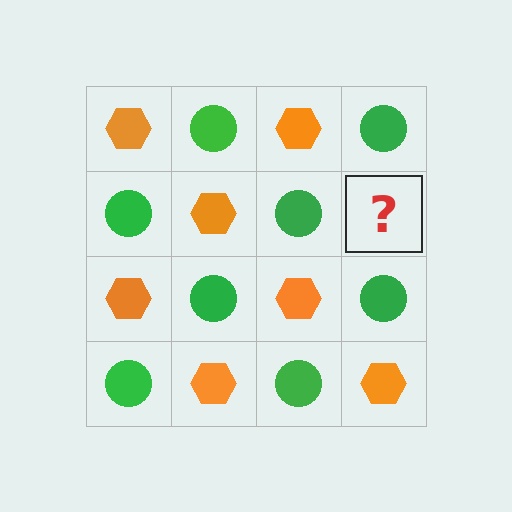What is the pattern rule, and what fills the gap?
The rule is that it alternates orange hexagon and green circle in a checkerboard pattern. The gap should be filled with an orange hexagon.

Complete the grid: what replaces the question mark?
The question mark should be replaced with an orange hexagon.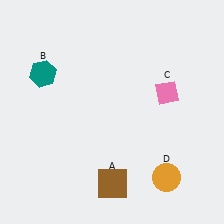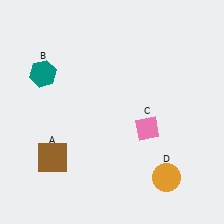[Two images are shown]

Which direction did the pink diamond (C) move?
The pink diamond (C) moved down.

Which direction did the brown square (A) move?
The brown square (A) moved left.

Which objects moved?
The objects that moved are: the brown square (A), the pink diamond (C).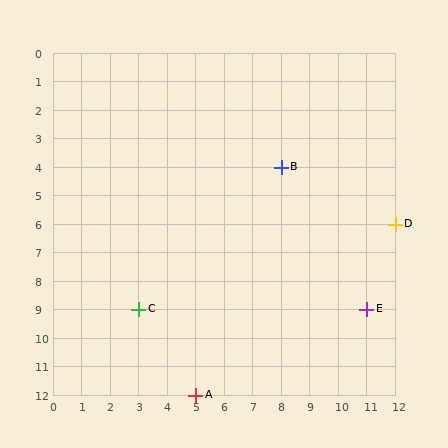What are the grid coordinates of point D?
Point D is at grid coordinates (12, 6).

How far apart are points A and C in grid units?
Points A and C are 2 columns and 3 rows apart (about 3.6 grid units diagonally).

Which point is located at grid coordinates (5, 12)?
Point A is at (5, 12).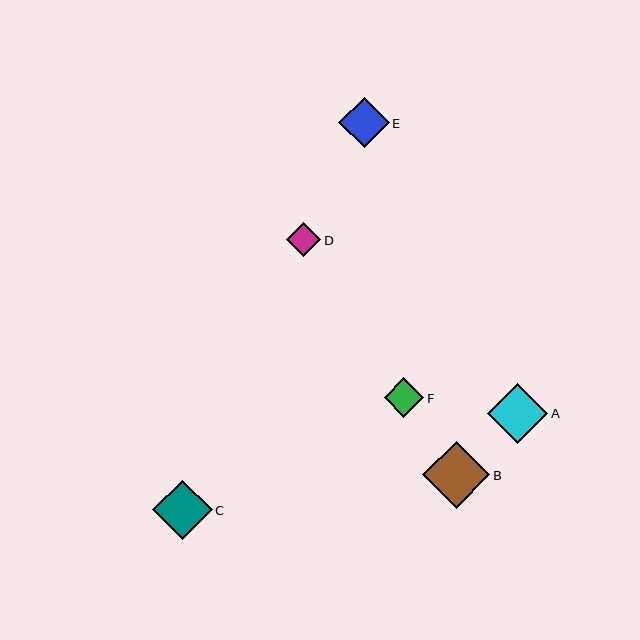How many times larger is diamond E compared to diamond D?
Diamond E is approximately 1.5 times the size of diamond D.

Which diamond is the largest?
Diamond B is the largest with a size of approximately 67 pixels.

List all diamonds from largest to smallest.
From largest to smallest: B, A, C, E, F, D.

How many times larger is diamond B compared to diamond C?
Diamond B is approximately 1.1 times the size of diamond C.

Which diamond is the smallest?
Diamond D is the smallest with a size of approximately 34 pixels.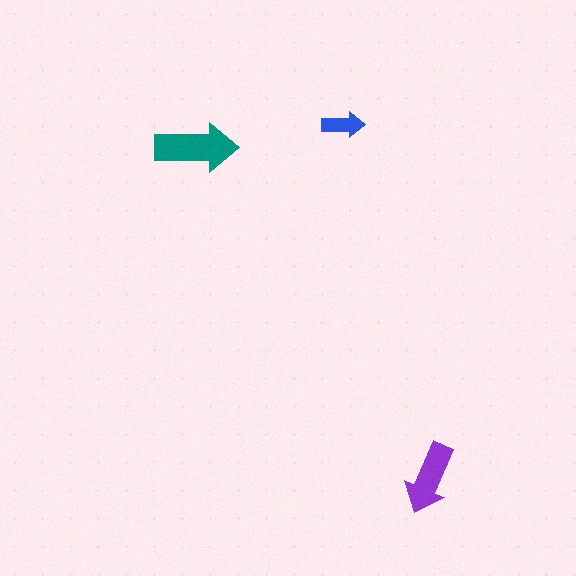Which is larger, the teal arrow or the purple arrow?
The teal one.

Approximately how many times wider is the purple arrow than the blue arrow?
About 1.5 times wider.